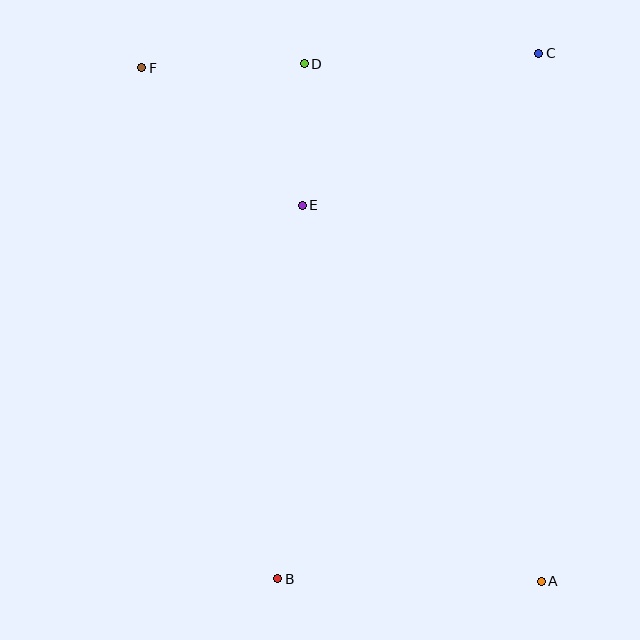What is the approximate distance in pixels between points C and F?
The distance between C and F is approximately 397 pixels.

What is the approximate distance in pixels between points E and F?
The distance between E and F is approximately 211 pixels.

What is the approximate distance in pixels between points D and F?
The distance between D and F is approximately 163 pixels.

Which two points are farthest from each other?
Points A and F are farthest from each other.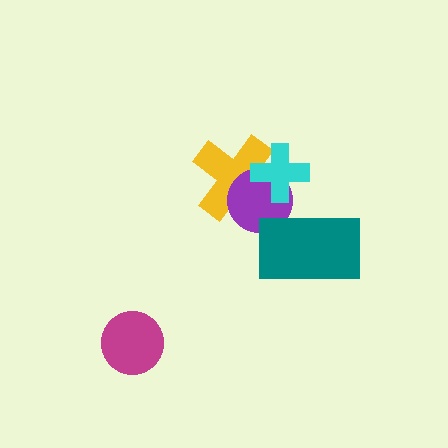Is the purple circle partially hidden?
Yes, it is partially covered by another shape.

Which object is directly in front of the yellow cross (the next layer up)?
The purple circle is directly in front of the yellow cross.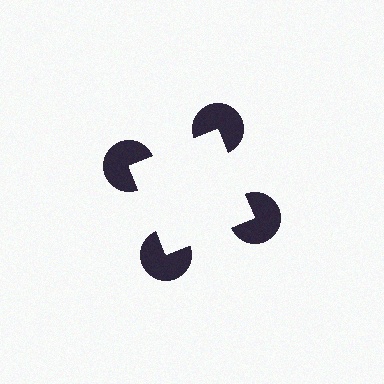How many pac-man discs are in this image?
There are 4 — one at each vertex of the illusory square.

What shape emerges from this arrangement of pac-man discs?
An illusory square — its edges are inferred from the aligned wedge cuts in the pac-man discs, not physically drawn.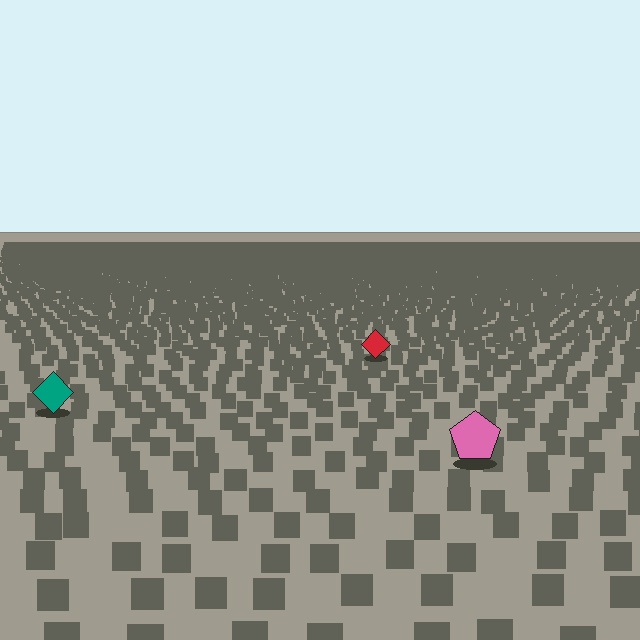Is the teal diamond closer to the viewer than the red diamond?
Yes. The teal diamond is closer — you can tell from the texture gradient: the ground texture is coarser near it.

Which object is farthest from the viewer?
The red diamond is farthest from the viewer. It appears smaller and the ground texture around it is denser.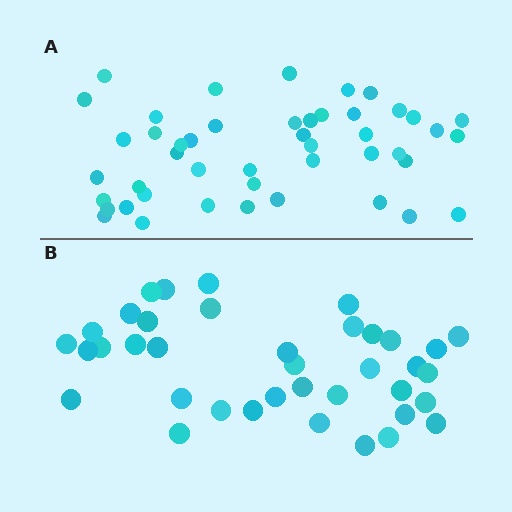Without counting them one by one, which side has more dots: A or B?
Region A (the top region) has more dots.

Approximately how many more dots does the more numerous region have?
Region A has roughly 8 or so more dots than region B.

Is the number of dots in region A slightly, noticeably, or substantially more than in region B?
Region A has only slightly more — the two regions are fairly close. The ratio is roughly 1.2 to 1.